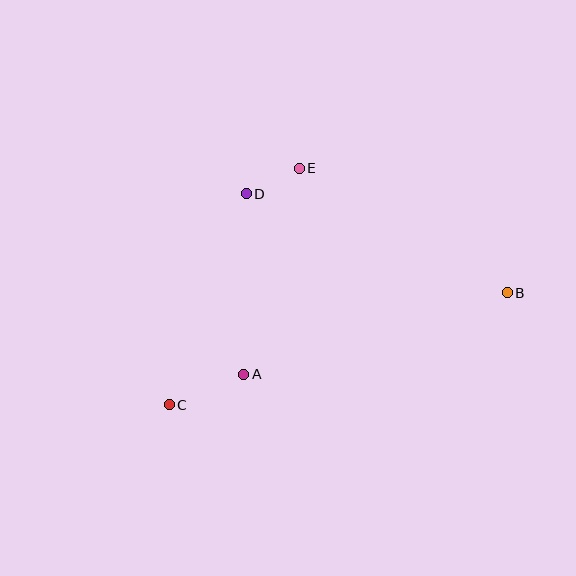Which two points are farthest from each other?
Points B and C are farthest from each other.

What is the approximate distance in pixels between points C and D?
The distance between C and D is approximately 224 pixels.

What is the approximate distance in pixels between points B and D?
The distance between B and D is approximately 279 pixels.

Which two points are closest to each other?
Points D and E are closest to each other.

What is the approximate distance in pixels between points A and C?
The distance between A and C is approximately 80 pixels.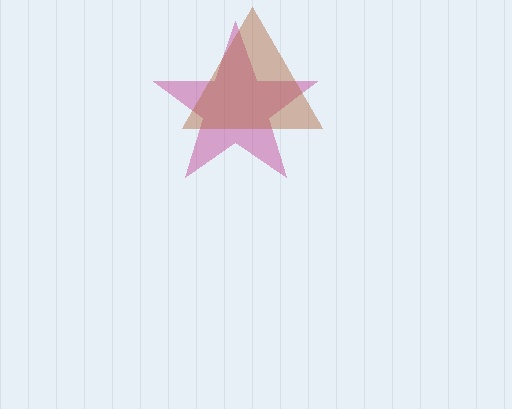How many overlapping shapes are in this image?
There are 2 overlapping shapes in the image.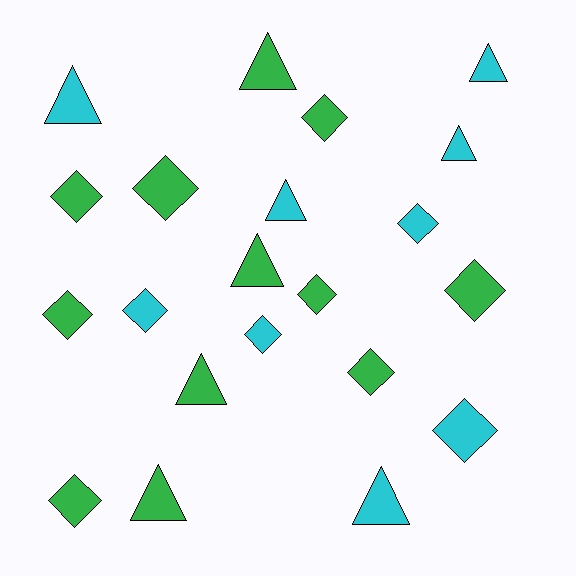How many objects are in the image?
There are 21 objects.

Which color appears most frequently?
Green, with 12 objects.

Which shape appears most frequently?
Diamond, with 12 objects.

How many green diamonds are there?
There are 8 green diamonds.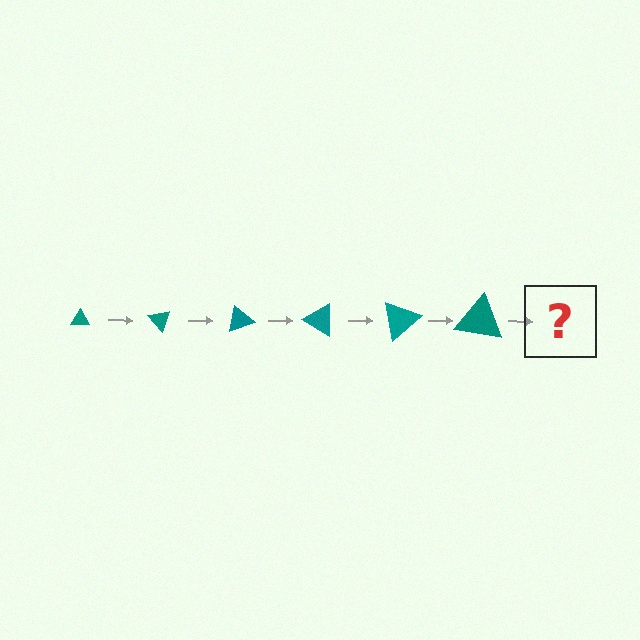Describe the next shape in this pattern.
It should be a triangle, larger than the previous one and rotated 300 degrees from the start.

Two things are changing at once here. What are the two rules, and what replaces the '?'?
The two rules are that the triangle grows larger each step and it rotates 50 degrees each step. The '?' should be a triangle, larger than the previous one and rotated 300 degrees from the start.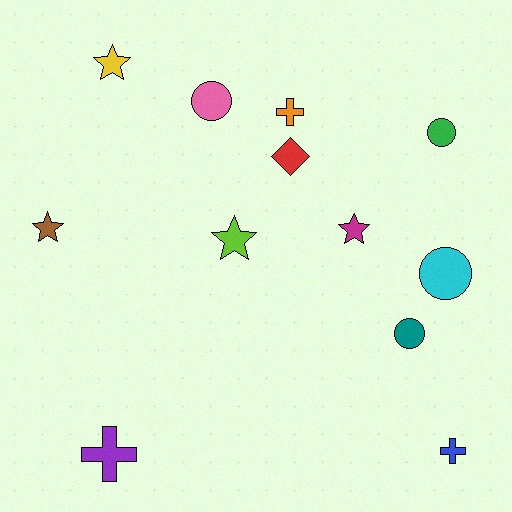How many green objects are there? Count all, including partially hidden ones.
There is 1 green object.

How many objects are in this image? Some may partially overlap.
There are 12 objects.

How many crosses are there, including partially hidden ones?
There are 3 crosses.